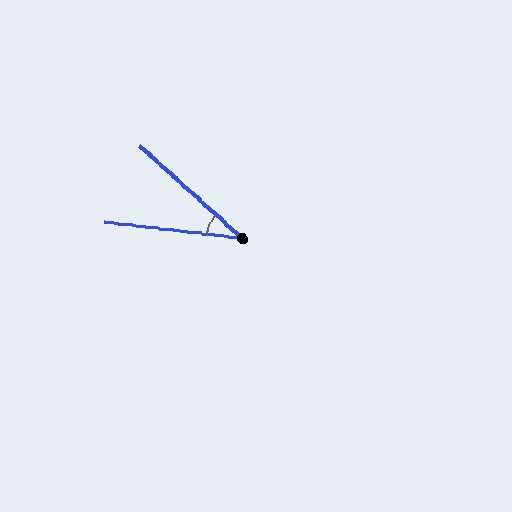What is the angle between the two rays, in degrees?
Approximately 35 degrees.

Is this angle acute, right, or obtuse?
It is acute.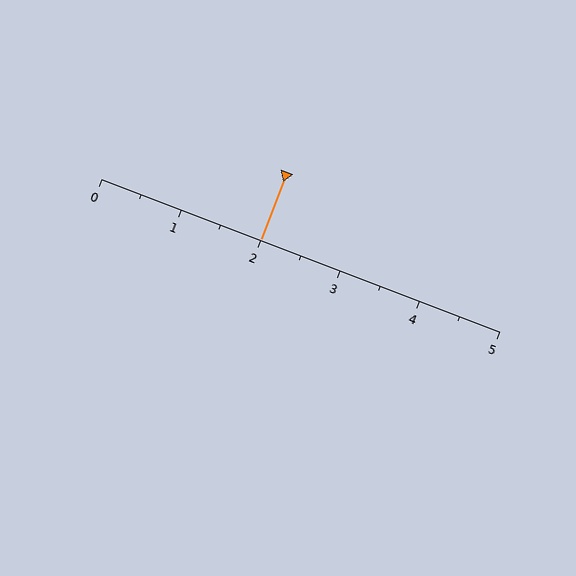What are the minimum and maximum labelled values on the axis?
The axis runs from 0 to 5.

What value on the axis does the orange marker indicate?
The marker indicates approximately 2.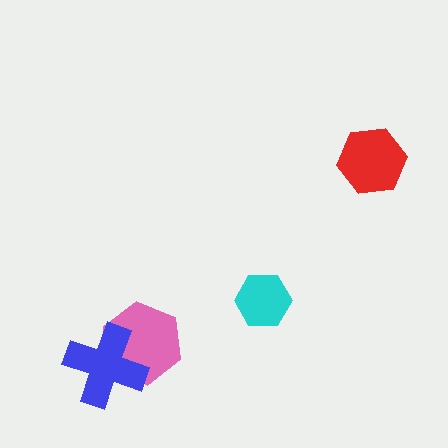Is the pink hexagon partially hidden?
Yes, it is partially covered by another shape.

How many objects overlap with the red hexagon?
0 objects overlap with the red hexagon.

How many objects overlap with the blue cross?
1 object overlaps with the blue cross.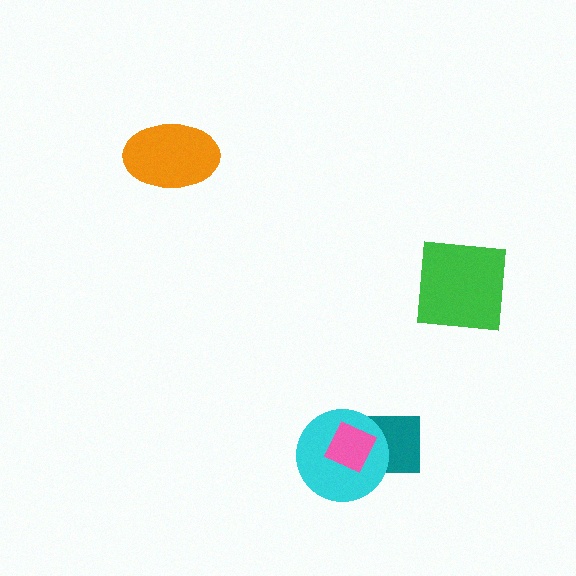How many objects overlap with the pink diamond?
2 objects overlap with the pink diamond.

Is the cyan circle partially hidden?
Yes, it is partially covered by another shape.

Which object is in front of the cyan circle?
The pink diamond is in front of the cyan circle.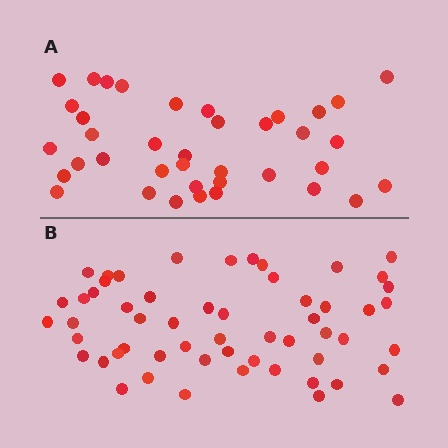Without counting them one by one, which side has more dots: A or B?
Region B (the bottom region) has more dots.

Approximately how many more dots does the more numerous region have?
Region B has approximately 20 more dots than region A.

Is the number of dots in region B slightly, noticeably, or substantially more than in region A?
Region B has substantially more. The ratio is roughly 1.5 to 1.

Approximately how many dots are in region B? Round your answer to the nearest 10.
About 60 dots. (The exact count is 56, which rounds to 60.)